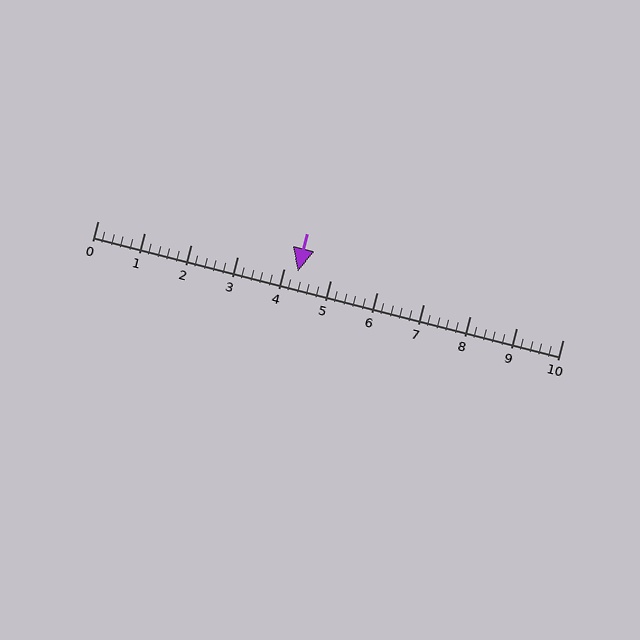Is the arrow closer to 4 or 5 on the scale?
The arrow is closer to 4.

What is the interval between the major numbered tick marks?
The major tick marks are spaced 1 units apart.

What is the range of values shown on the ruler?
The ruler shows values from 0 to 10.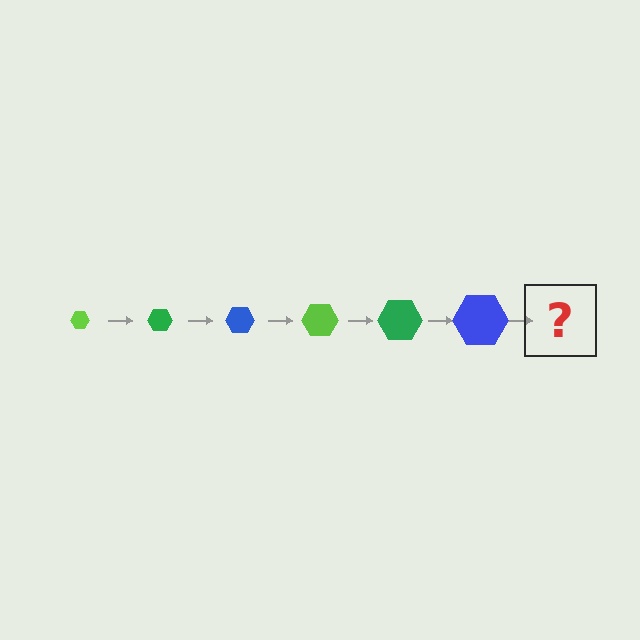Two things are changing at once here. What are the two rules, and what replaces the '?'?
The two rules are that the hexagon grows larger each step and the color cycles through lime, green, and blue. The '?' should be a lime hexagon, larger than the previous one.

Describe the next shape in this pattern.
It should be a lime hexagon, larger than the previous one.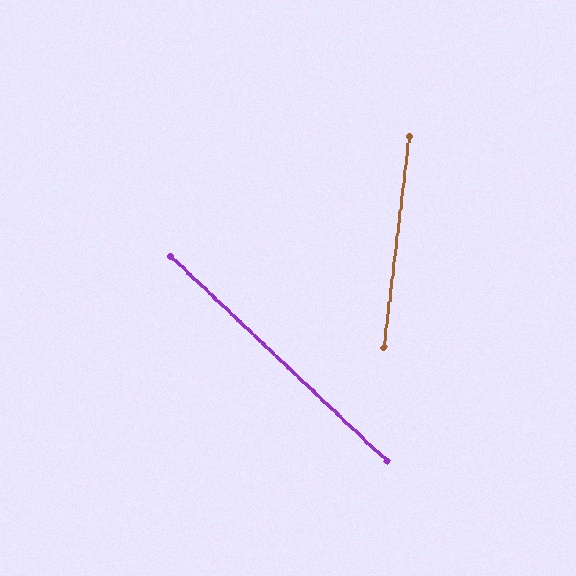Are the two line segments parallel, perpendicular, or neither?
Neither parallel nor perpendicular — they differ by about 53°.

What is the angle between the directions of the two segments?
Approximately 53 degrees.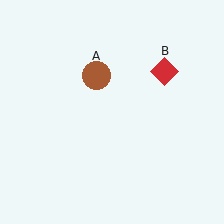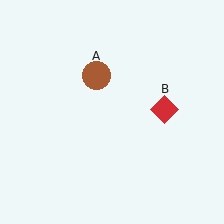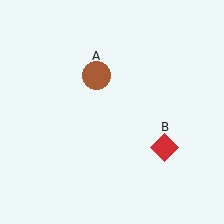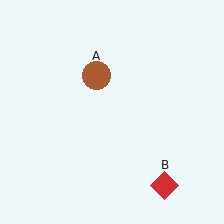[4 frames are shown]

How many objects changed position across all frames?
1 object changed position: red diamond (object B).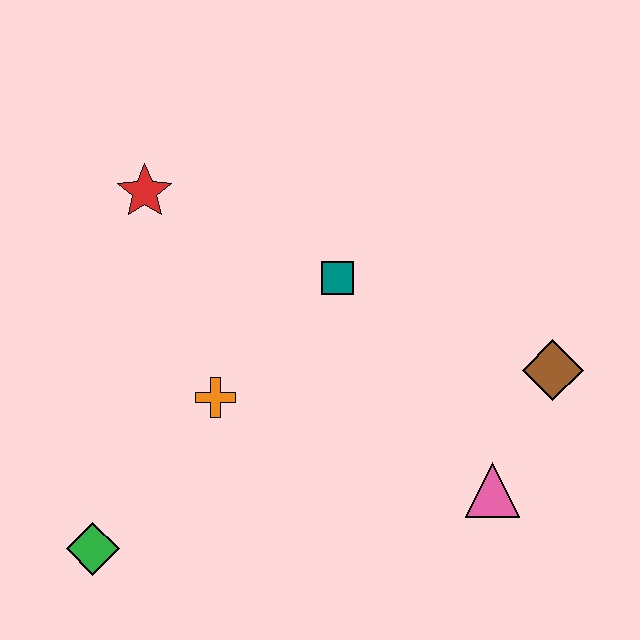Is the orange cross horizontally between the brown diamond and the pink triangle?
No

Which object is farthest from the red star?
The pink triangle is farthest from the red star.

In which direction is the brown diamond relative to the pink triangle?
The brown diamond is above the pink triangle.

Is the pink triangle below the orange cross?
Yes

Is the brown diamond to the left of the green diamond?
No